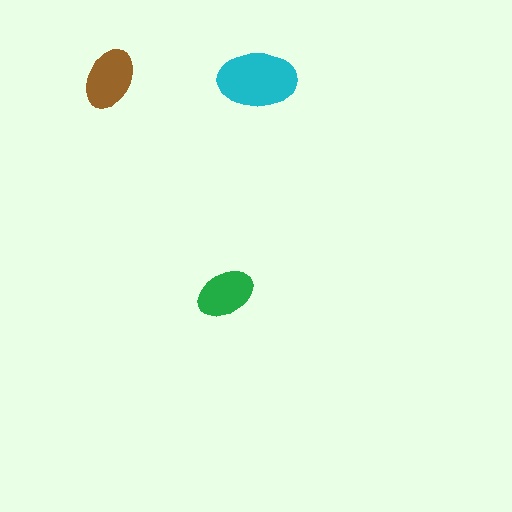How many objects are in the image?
There are 3 objects in the image.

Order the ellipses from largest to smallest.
the cyan one, the brown one, the green one.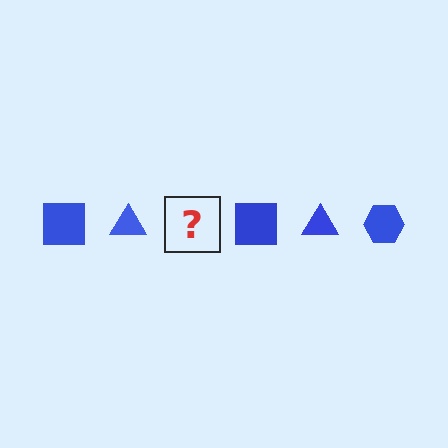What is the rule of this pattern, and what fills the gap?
The rule is that the pattern cycles through square, triangle, hexagon shapes in blue. The gap should be filled with a blue hexagon.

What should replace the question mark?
The question mark should be replaced with a blue hexagon.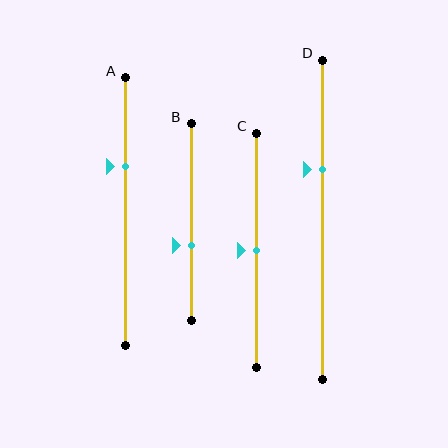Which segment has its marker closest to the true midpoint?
Segment C has its marker closest to the true midpoint.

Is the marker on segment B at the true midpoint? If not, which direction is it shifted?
No, the marker on segment B is shifted downward by about 12% of the segment length.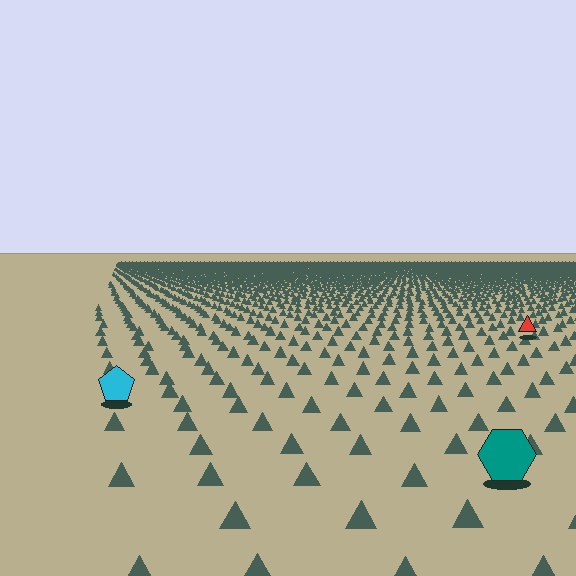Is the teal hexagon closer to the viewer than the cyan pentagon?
Yes. The teal hexagon is closer — you can tell from the texture gradient: the ground texture is coarser near it.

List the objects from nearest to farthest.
From nearest to farthest: the teal hexagon, the cyan pentagon, the red triangle.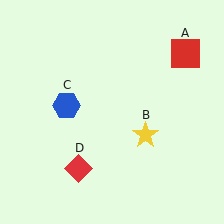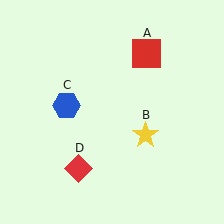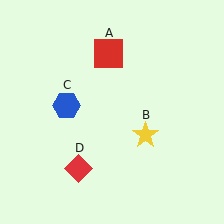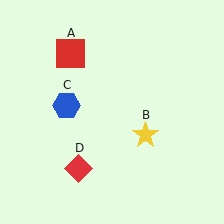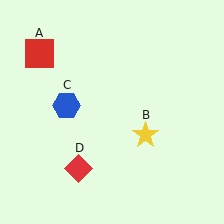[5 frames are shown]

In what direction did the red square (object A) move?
The red square (object A) moved left.